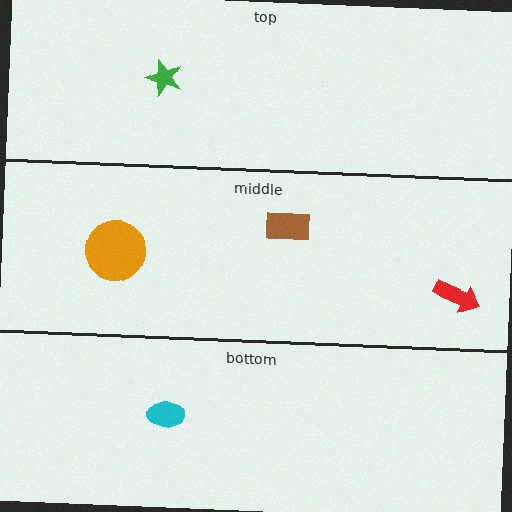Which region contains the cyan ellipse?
The bottom region.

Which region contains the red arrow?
The middle region.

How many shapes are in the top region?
1.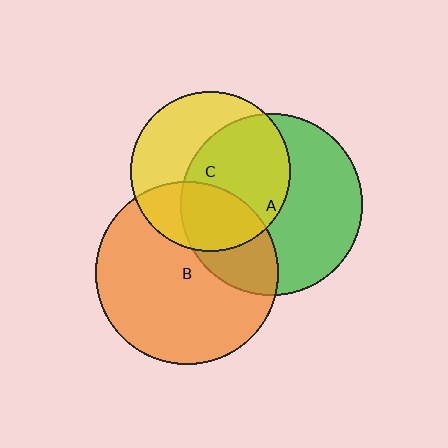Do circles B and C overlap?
Yes.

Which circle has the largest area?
Circle B (orange).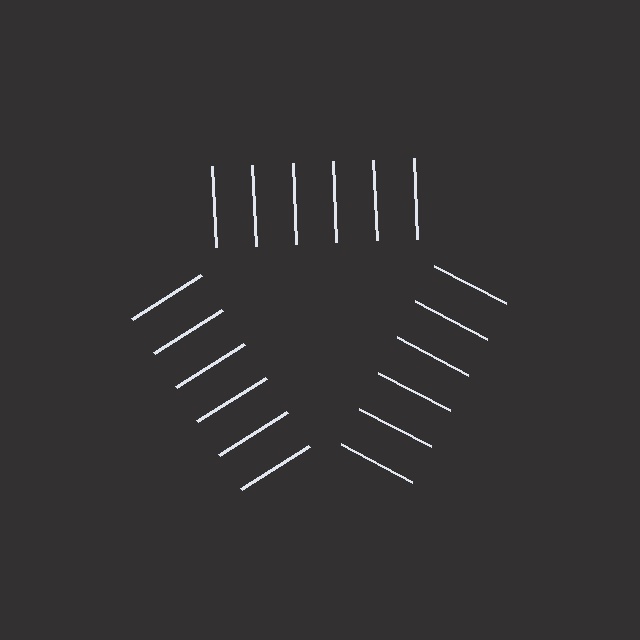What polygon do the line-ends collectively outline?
An illusory triangle — the line segments terminate on its edges but no continuous stroke is drawn.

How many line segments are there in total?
18 — 6 along each of the 3 edges.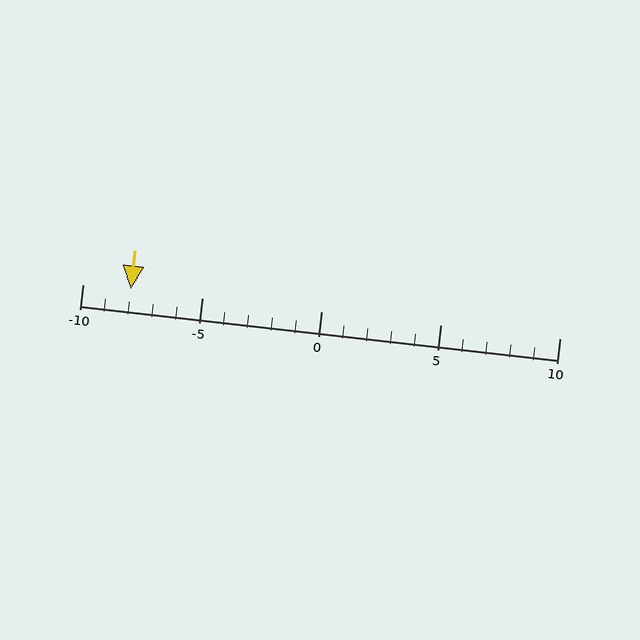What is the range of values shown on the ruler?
The ruler shows values from -10 to 10.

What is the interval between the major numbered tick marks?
The major tick marks are spaced 5 units apart.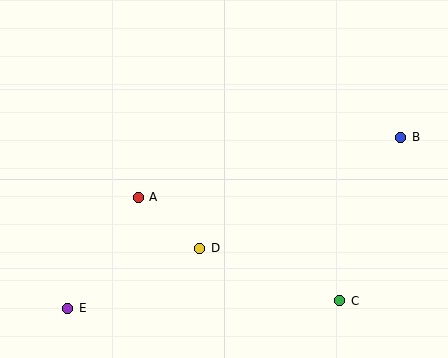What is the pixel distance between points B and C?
The distance between B and C is 175 pixels.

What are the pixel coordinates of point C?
Point C is at (340, 301).